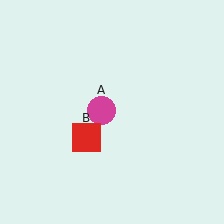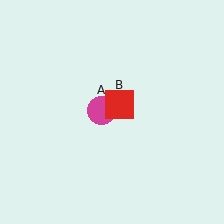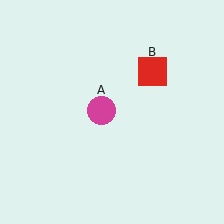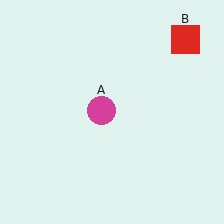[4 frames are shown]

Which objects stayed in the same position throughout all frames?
Magenta circle (object A) remained stationary.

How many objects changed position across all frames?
1 object changed position: red square (object B).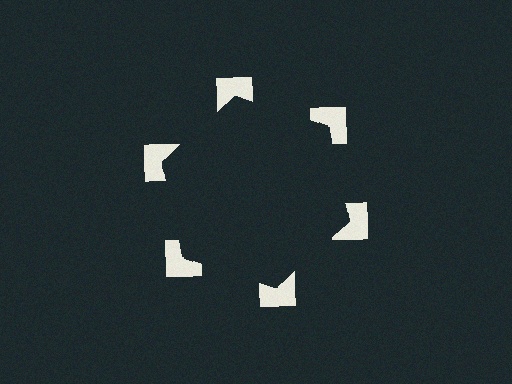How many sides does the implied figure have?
6 sides.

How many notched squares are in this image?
There are 6 — one at each vertex of the illusory hexagon.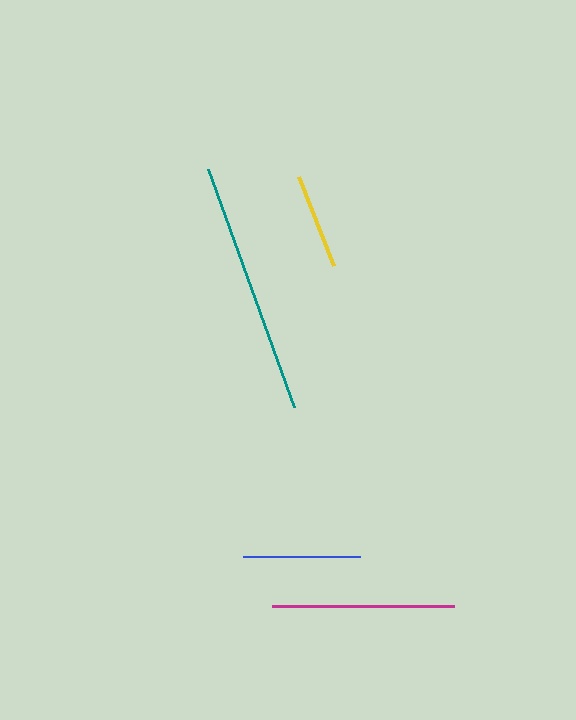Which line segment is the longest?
The teal line is the longest at approximately 254 pixels.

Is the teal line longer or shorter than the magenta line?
The teal line is longer than the magenta line.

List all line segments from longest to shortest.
From longest to shortest: teal, magenta, blue, yellow.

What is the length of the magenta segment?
The magenta segment is approximately 182 pixels long.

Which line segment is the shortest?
The yellow line is the shortest at approximately 95 pixels.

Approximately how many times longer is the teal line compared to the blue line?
The teal line is approximately 2.2 times the length of the blue line.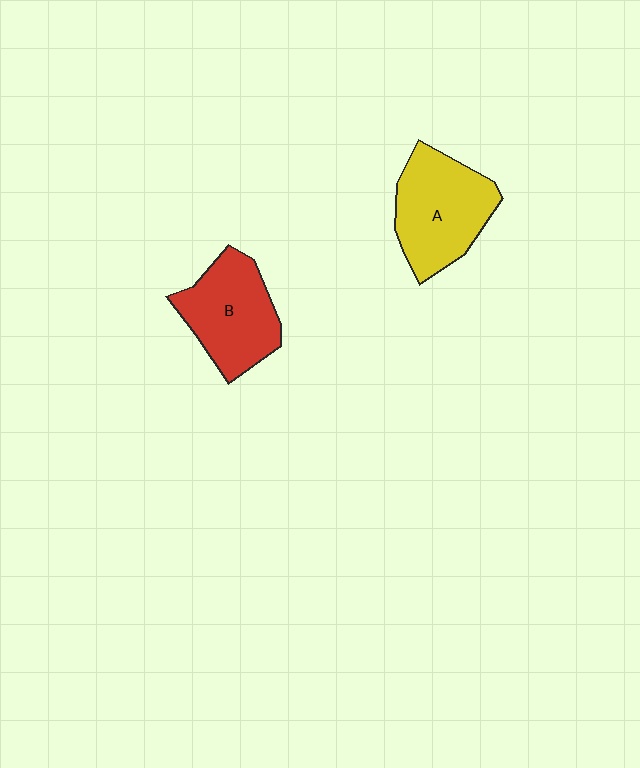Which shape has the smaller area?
Shape B (red).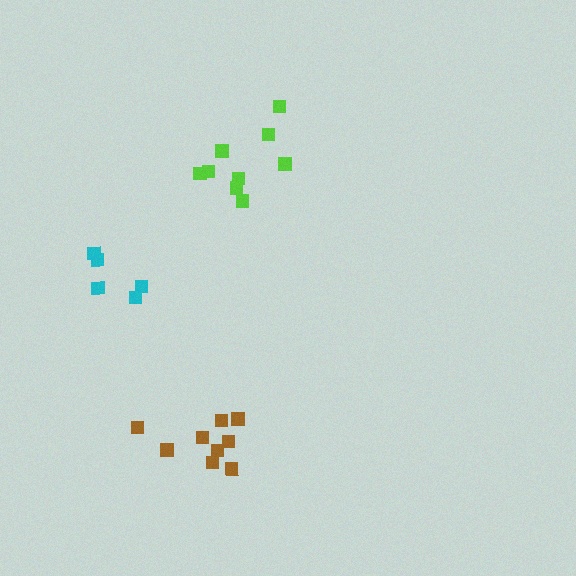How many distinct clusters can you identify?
There are 3 distinct clusters.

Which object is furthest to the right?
The lime cluster is rightmost.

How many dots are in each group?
Group 1: 9 dots, Group 2: 5 dots, Group 3: 9 dots (23 total).